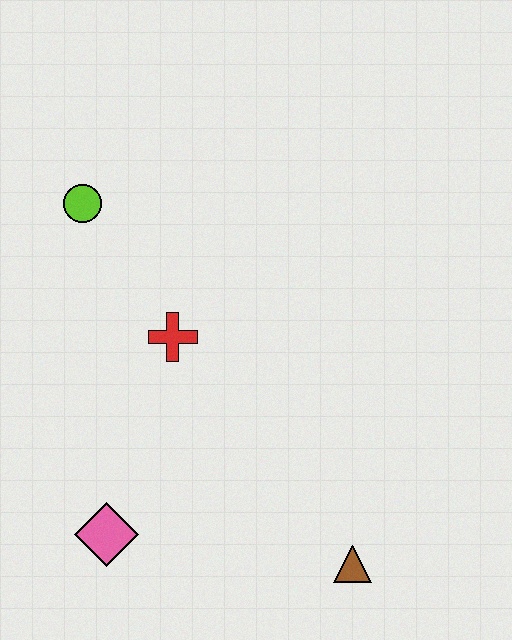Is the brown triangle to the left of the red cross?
No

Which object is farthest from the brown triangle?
The lime circle is farthest from the brown triangle.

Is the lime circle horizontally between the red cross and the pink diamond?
No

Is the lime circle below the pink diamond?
No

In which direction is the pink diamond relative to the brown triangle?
The pink diamond is to the left of the brown triangle.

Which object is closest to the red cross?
The lime circle is closest to the red cross.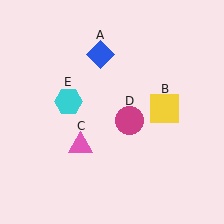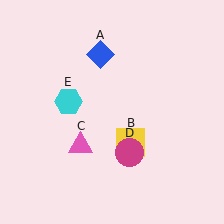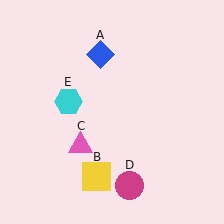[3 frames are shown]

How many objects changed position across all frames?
2 objects changed position: yellow square (object B), magenta circle (object D).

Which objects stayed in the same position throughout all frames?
Blue diamond (object A) and pink triangle (object C) and cyan hexagon (object E) remained stationary.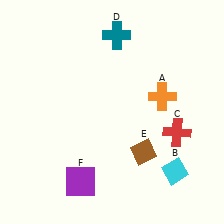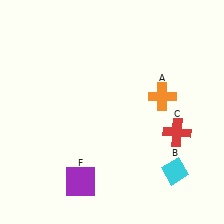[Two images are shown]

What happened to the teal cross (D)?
The teal cross (D) was removed in Image 2. It was in the top-right area of Image 1.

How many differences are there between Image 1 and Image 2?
There are 2 differences between the two images.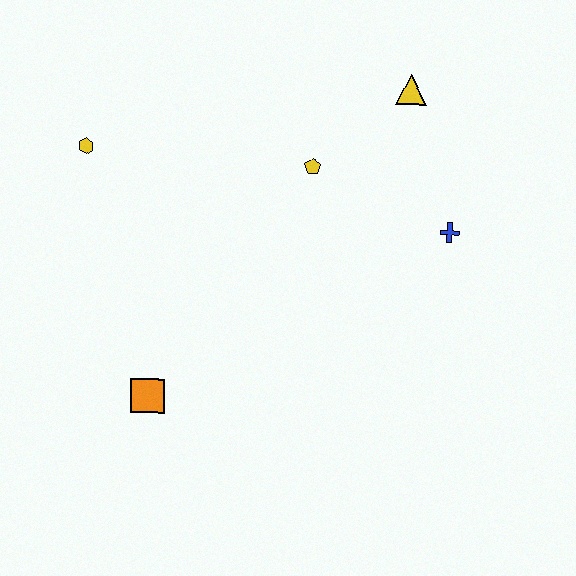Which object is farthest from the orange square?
The yellow triangle is farthest from the orange square.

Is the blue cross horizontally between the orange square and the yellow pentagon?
No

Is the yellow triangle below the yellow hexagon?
No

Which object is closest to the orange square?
The yellow hexagon is closest to the orange square.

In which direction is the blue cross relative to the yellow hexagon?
The blue cross is to the right of the yellow hexagon.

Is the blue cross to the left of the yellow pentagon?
No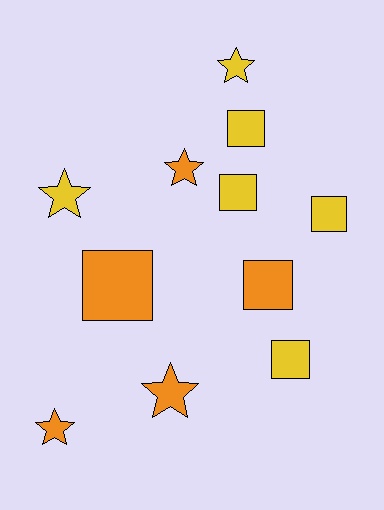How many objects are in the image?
There are 11 objects.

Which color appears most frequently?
Yellow, with 6 objects.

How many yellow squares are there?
There are 4 yellow squares.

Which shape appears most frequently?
Square, with 6 objects.